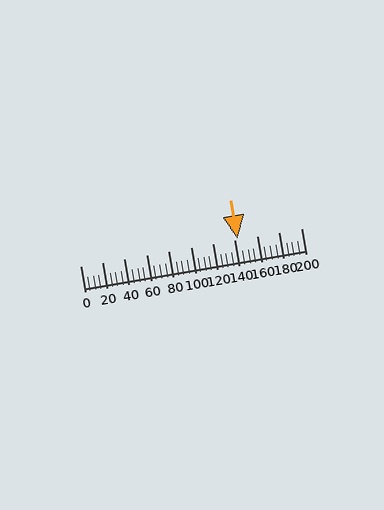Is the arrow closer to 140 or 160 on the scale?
The arrow is closer to 140.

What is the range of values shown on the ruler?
The ruler shows values from 0 to 200.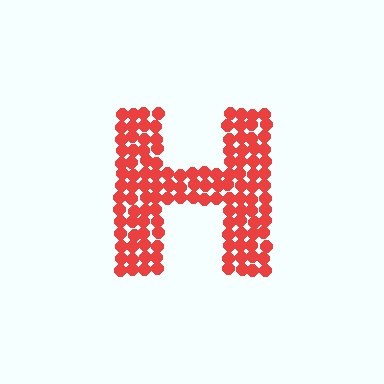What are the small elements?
The small elements are circles.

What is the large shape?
The large shape is the letter H.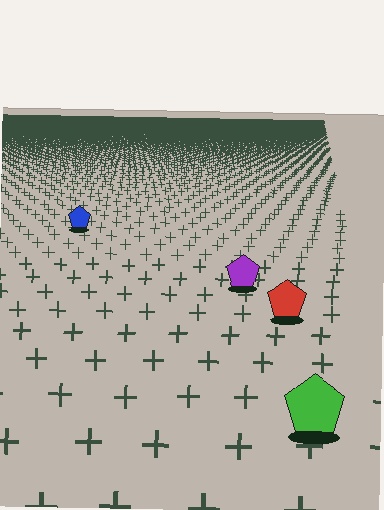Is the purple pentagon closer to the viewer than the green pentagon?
No. The green pentagon is closer — you can tell from the texture gradient: the ground texture is coarser near it.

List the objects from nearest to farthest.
From nearest to farthest: the green pentagon, the red pentagon, the purple pentagon, the blue pentagon.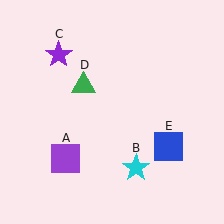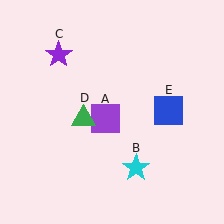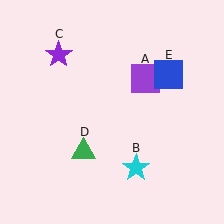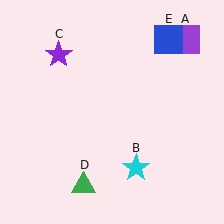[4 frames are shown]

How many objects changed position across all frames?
3 objects changed position: purple square (object A), green triangle (object D), blue square (object E).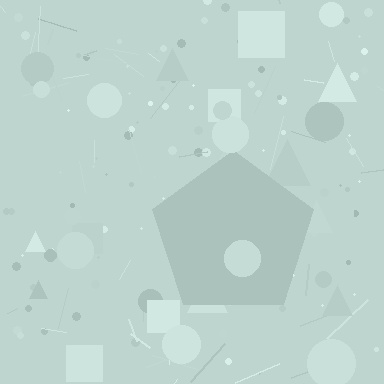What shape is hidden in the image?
A pentagon is hidden in the image.